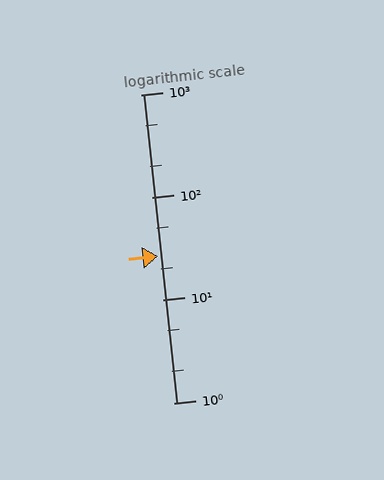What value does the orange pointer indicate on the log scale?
The pointer indicates approximately 27.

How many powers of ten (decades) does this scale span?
The scale spans 3 decades, from 1 to 1000.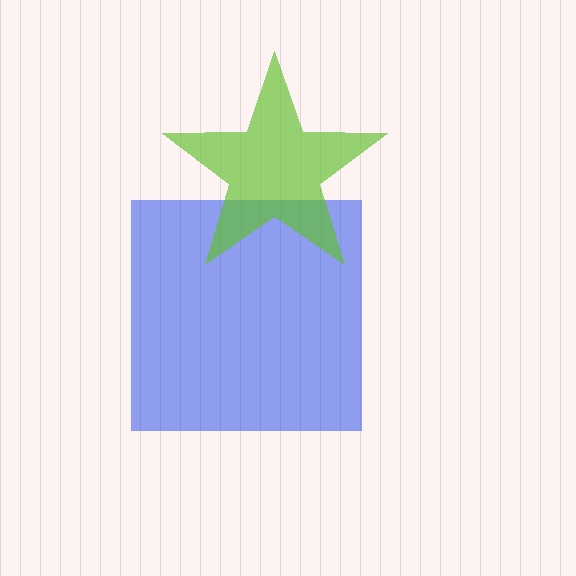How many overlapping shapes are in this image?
There are 2 overlapping shapes in the image.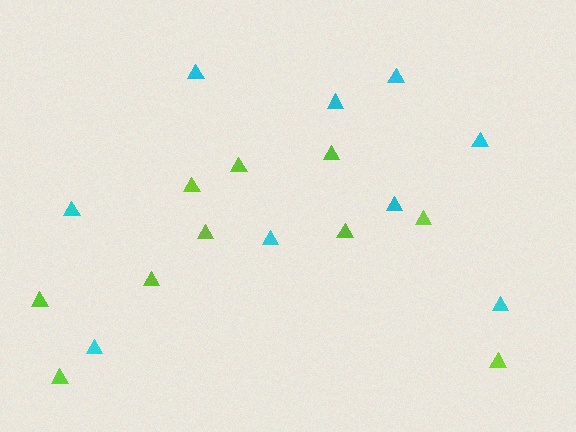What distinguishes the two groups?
There are 2 groups: one group of cyan triangles (9) and one group of lime triangles (10).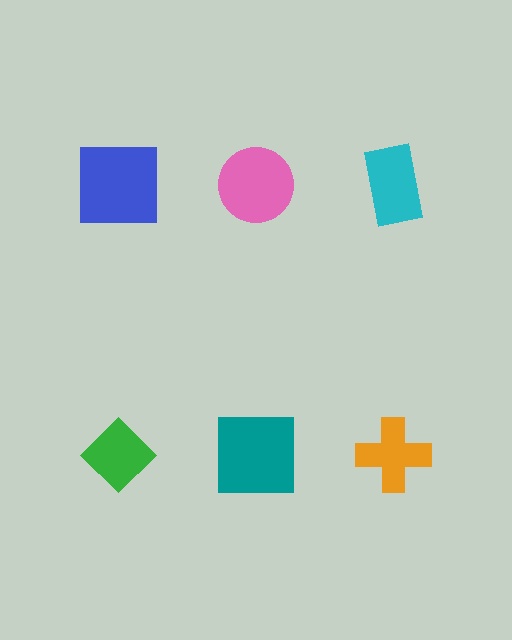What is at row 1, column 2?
A pink circle.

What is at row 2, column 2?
A teal square.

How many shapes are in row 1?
3 shapes.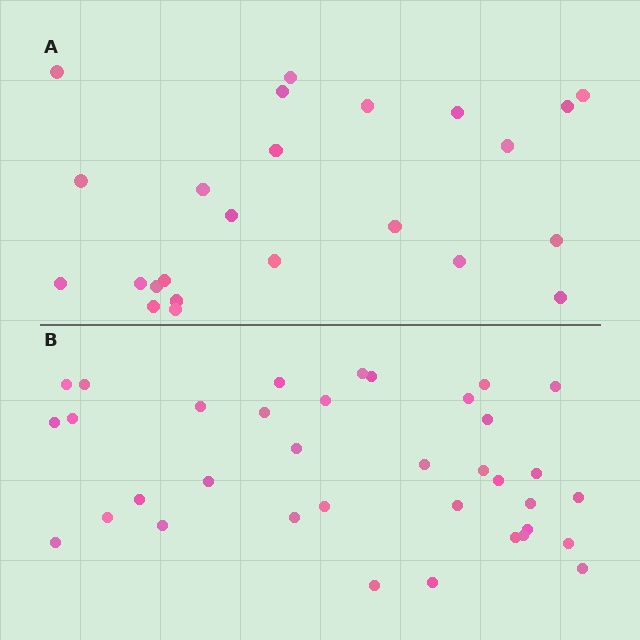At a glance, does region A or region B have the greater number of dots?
Region B (the bottom region) has more dots.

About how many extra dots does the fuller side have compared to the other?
Region B has roughly 12 or so more dots than region A.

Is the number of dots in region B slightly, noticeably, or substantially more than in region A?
Region B has substantially more. The ratio is roughly 1.5 to 1.